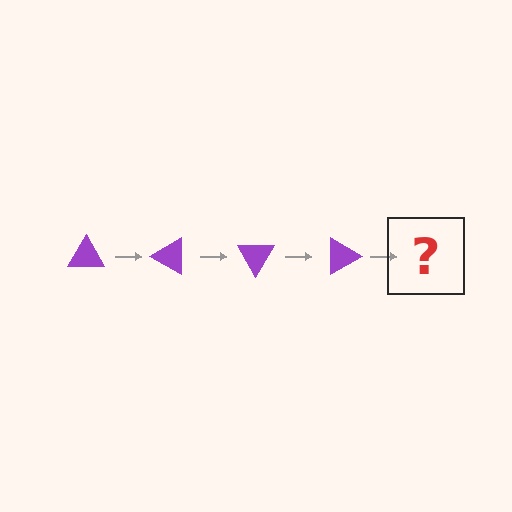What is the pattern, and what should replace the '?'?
The pattern is that the triangle rotates 30 degrees each step. The '?' should be a purple triangle rotated 120 degrees.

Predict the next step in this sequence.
The next step is a purple triangle rotated 120 degrees.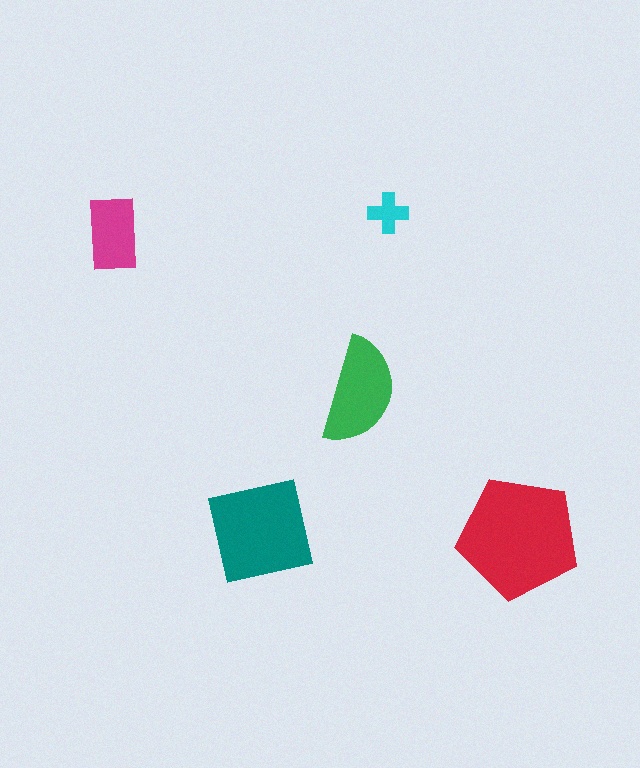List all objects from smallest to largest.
The cyan cross, the magenta rectangle, the green semicircle, the teal square, the red pentagon.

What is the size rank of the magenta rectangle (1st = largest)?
4th.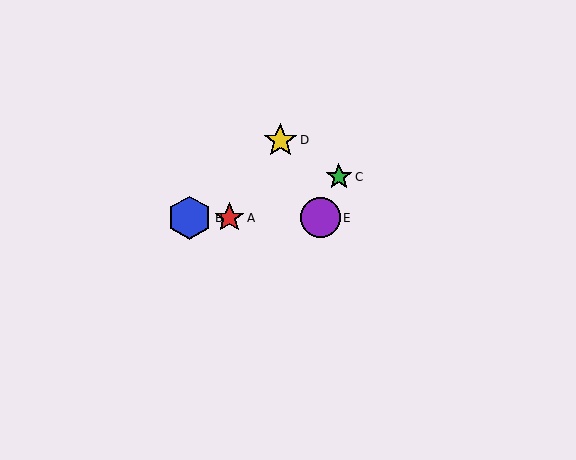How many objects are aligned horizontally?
3 objects (A, B, E) are aligned horizontally.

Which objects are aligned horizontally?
Objects A, B, E are aligned horizontally.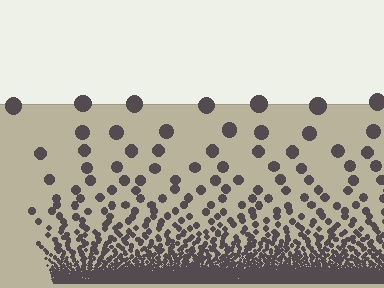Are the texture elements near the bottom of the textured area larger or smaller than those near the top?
Smaller. The gradient is inverted — elements near the bottom are smaller and denser.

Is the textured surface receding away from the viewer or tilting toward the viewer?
The surface appears to tilt toward the viewer. Texture elements get larger and sparser toward the top.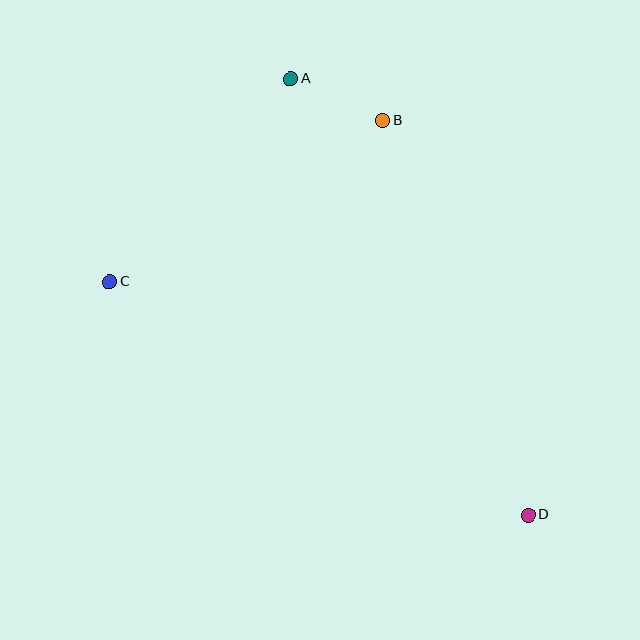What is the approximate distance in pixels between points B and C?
The distance between B and C is approximately 316 pixels.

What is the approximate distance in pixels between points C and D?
The distance between C and D is approximately 479 pixels.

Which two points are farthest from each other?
Points A and D are farthest from each other.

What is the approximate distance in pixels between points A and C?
The distance between A and C is approximately 272 pixels.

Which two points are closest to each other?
Points A and B are closest to each other.